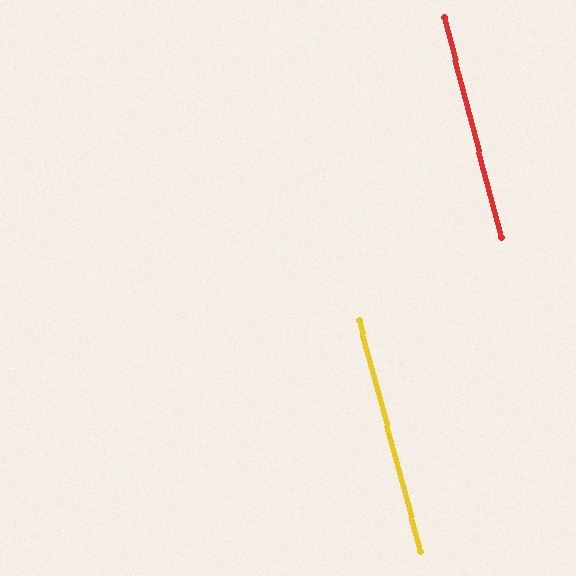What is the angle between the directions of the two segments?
Approximately 1 degree.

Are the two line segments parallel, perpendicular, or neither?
Parallel — their directions differ by only 0.7°.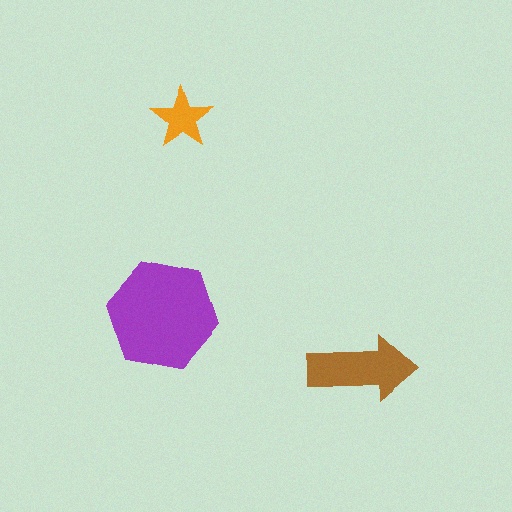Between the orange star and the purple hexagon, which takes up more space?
The purple hexagon.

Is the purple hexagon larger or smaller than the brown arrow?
Larger.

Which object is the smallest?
The orange star.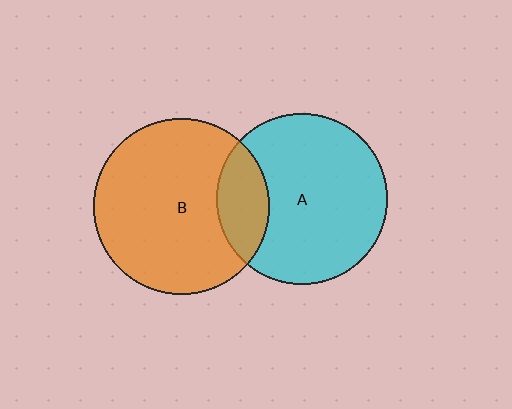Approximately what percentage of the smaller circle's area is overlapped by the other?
Approximately 20%.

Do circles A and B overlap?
Yes.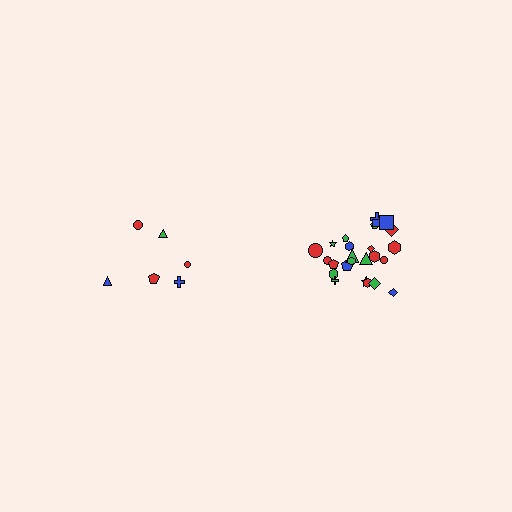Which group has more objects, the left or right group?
The right group.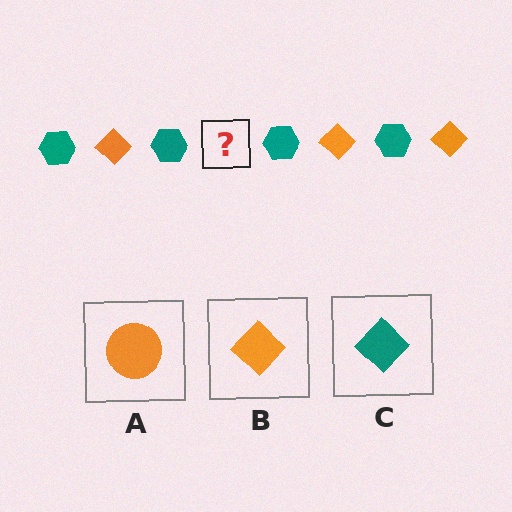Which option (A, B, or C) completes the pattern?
B.